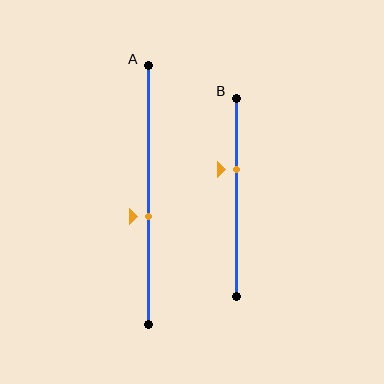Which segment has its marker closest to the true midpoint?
Segment A has its marker closest to the true midpoint.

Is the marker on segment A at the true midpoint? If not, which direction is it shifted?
No, the marker on segment A is shifted downward by about 8% of the segment length.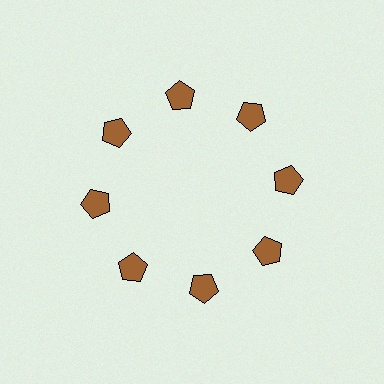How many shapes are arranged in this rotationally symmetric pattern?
There are 8 shapes, arranged in 8 groups of 1.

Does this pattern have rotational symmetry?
Yes, this pattern has 8-fold rotational symmetry. It looks the same after rotating 45 degrees around the center.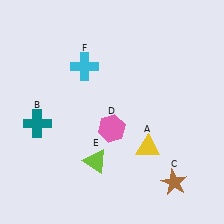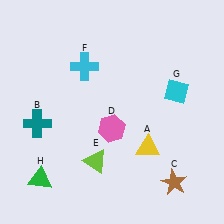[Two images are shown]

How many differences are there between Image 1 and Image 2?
There are 2 differences between the two images.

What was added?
A cyan diamond (G), a green triangle (H) were added in Image 2.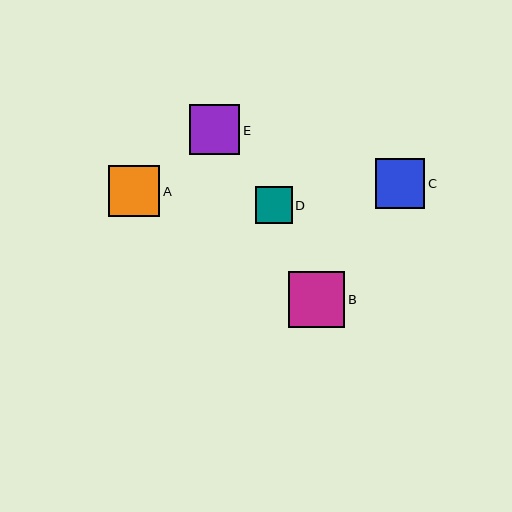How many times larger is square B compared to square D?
Square B is approximately 1.5 times the size of square D.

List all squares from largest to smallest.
From largest to smallest: B, A, E, C, D.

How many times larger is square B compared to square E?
Square B is approximately 1.1 times the size of square E.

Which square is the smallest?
Square D is the smallest with a size of approximately 37 pixels.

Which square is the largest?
Square B is the largest with a size of approximately 56 pixels.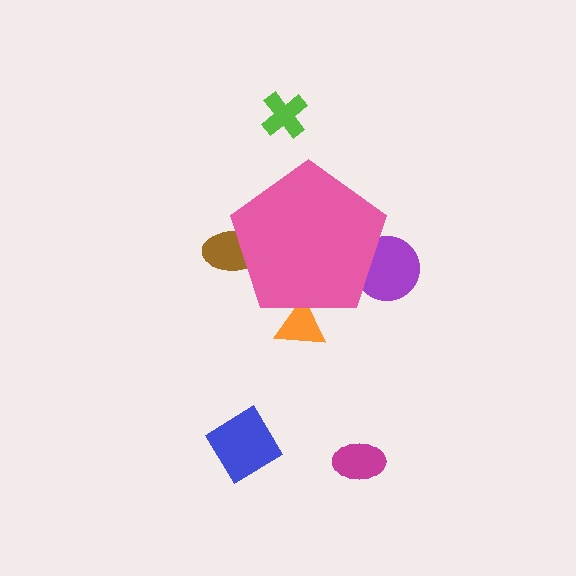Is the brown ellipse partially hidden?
Yes, the brown ellipse is partially hidden behind the pink pentagon.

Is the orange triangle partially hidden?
Yes, the orange triangle is partially hidden behind the pink pentagon.